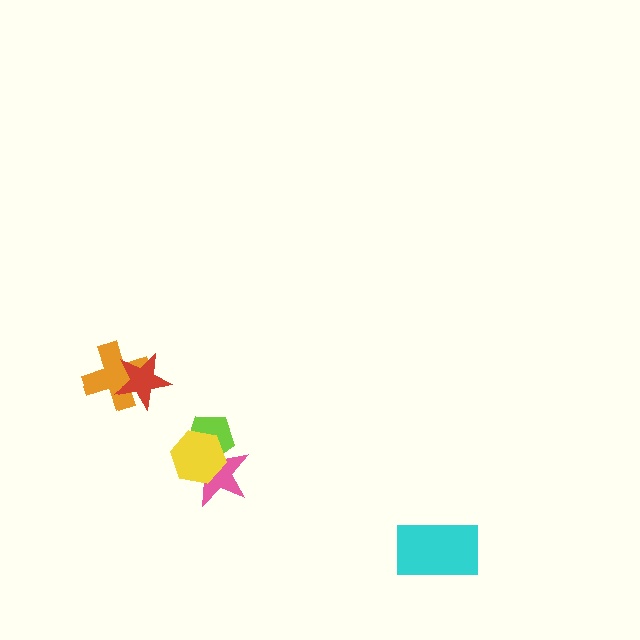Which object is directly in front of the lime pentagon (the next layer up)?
The pink star is directly in front of the lime pentagon.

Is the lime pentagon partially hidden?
Yes, it is partially covered by another shape.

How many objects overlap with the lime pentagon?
2 objects overlap with the lime pentagon.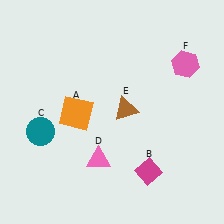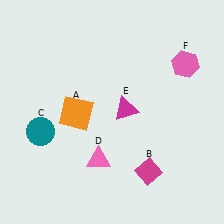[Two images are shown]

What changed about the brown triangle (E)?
In Image 1, E is brown. In Image 2, it changed to magenta.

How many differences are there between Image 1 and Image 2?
There is 1 difference between the two images.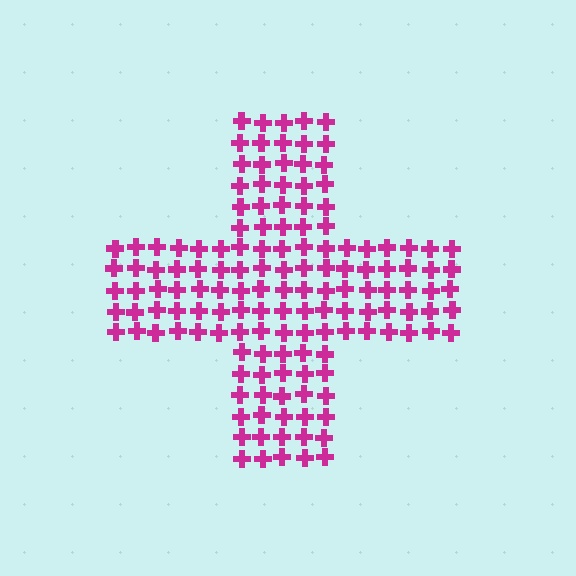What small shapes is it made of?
It is made of small crosses.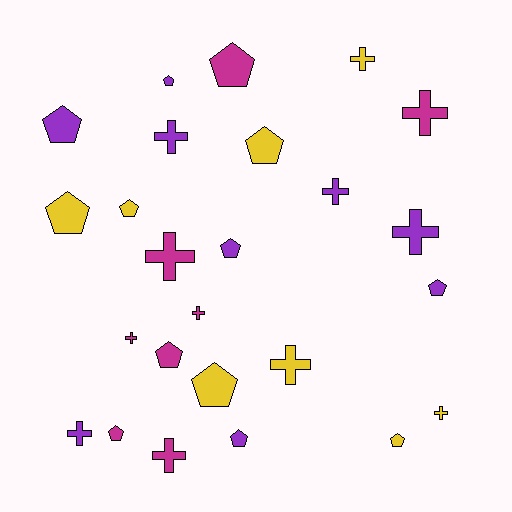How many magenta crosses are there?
There are 5 magenta crosses.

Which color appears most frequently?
Purple, with 9 objects.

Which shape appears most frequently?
Pentagon, with 13 objects.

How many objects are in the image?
There are 25 objects.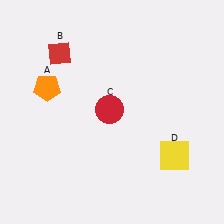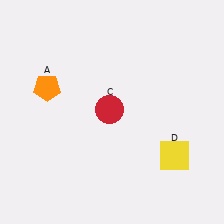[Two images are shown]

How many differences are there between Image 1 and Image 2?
There is 1 difference between the two images.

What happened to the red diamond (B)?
The red diamond (B) was removed in Image 2. It was in the top-left area of Image 1.